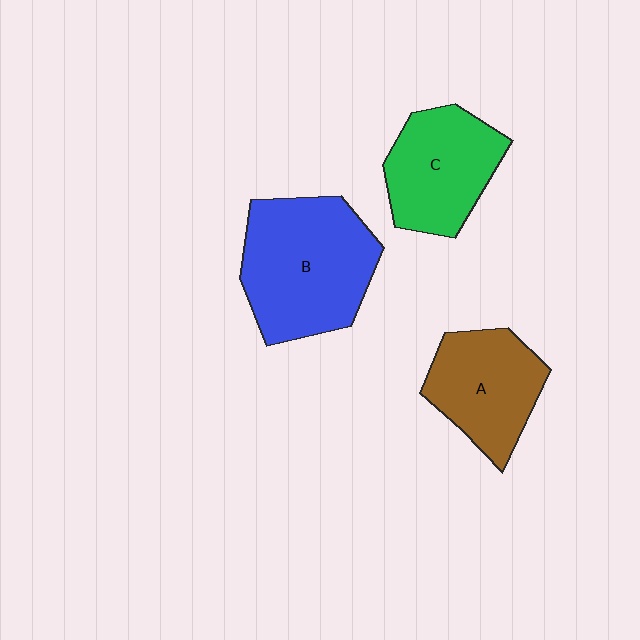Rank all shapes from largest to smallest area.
From largest to smallest: B (blue), C (green), A (brown).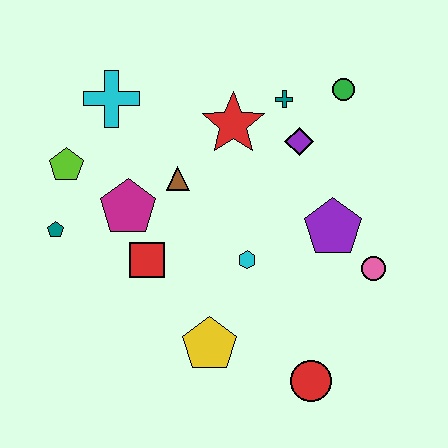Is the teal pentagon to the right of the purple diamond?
No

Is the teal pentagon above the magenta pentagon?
No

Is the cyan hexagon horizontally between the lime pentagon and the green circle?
Yes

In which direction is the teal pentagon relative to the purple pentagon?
The teal pentagon is to the left of the purple pentagon.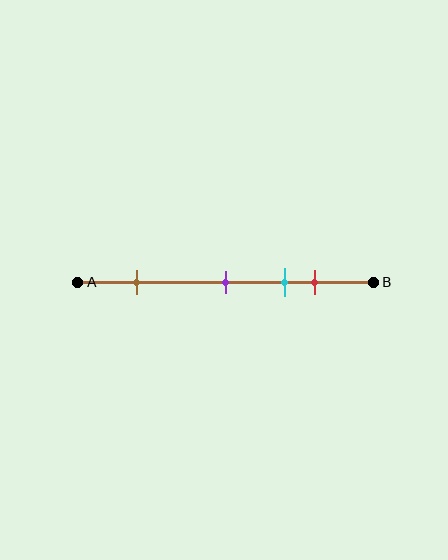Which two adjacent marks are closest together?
The cyan and red marks are the closest adjacent pair.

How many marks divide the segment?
There are 4 marks dividing the segment.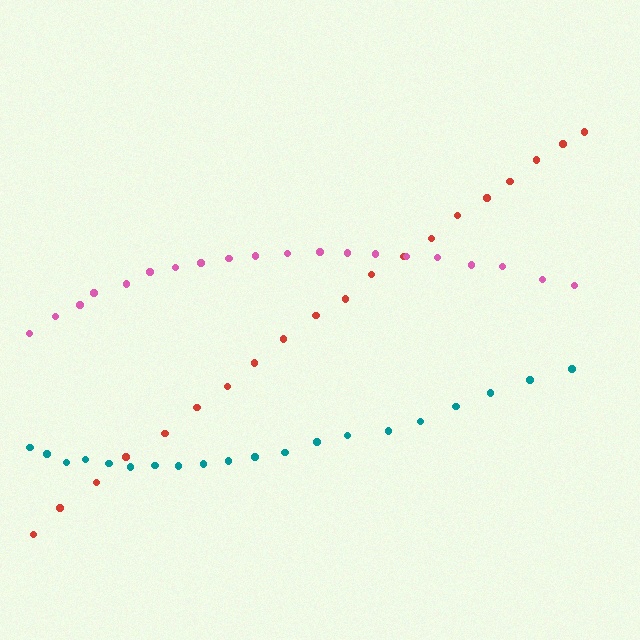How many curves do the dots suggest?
There are 3 distinct paths.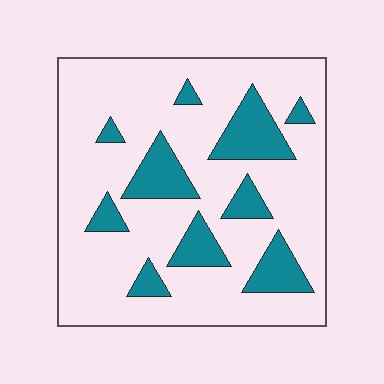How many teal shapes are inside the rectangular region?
10.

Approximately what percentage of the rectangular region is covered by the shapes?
Approximately 20%.